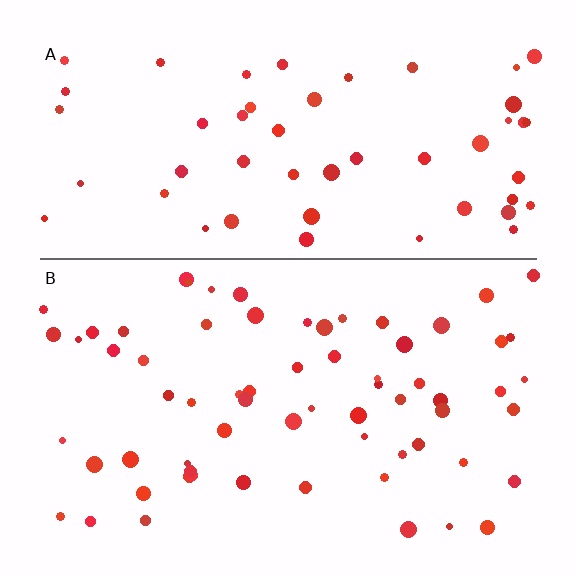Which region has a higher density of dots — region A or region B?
B (the bottom).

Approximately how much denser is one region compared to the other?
Approximately 1.3× — region B over region A.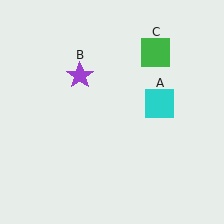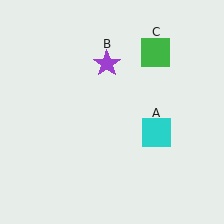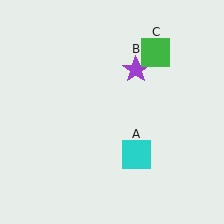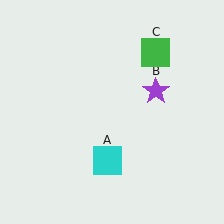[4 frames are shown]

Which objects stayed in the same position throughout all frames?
Green square (object C) remained stationary.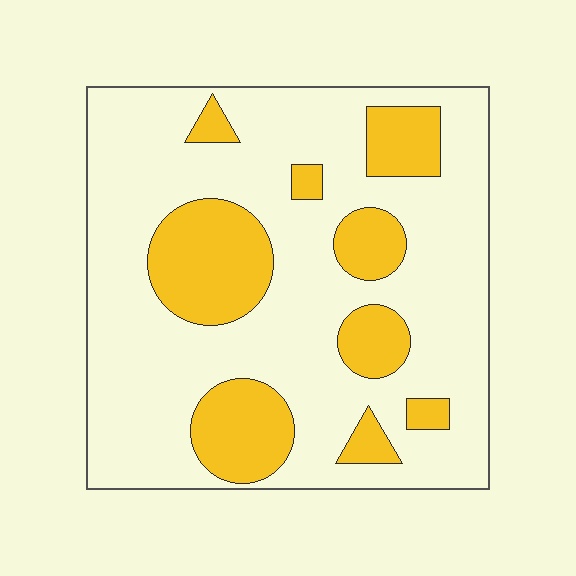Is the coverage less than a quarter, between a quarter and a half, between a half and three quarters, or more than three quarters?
Between a quarter and a half.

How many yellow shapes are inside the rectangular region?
9.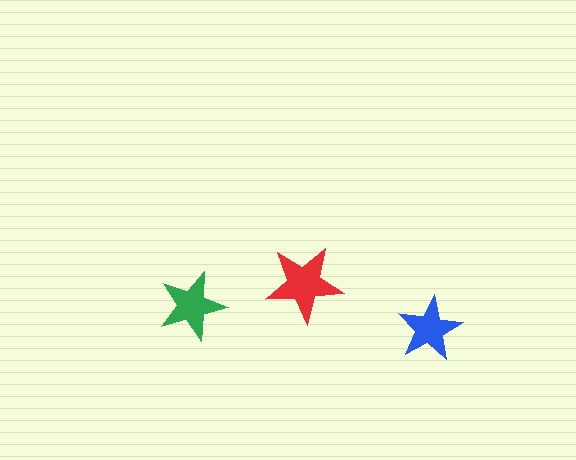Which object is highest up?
The red star is topmost.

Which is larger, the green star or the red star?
The red one.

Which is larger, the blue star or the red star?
The red one.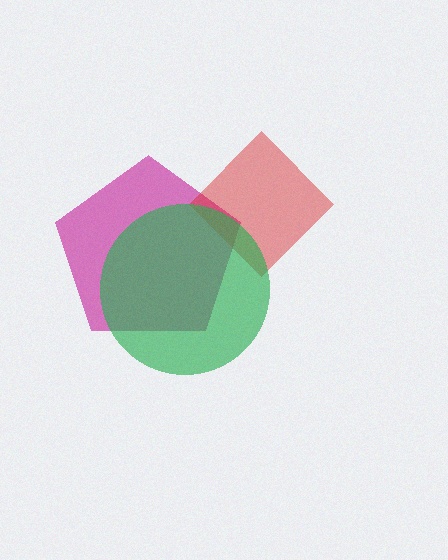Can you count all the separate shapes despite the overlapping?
Yes, there are 3 separate shapes.